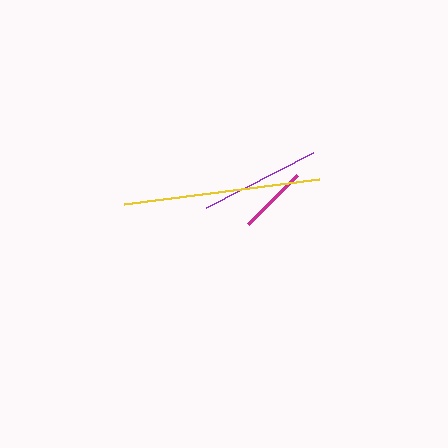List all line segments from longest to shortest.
From longest to shortest: yellow, purple, magenta.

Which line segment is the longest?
The yellow line is the longest at approximately 197 pixels.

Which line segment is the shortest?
The magenta line is the shortest at approximately 70 pixels.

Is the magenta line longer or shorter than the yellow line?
The yellow line is longer than the magenta line.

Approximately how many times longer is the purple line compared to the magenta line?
The purple line is approximately 1.7 times the length of the magenta line.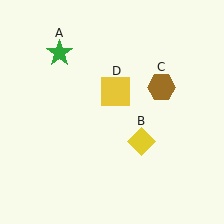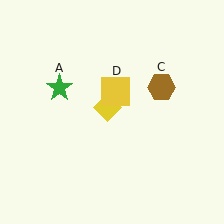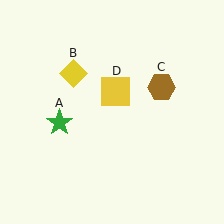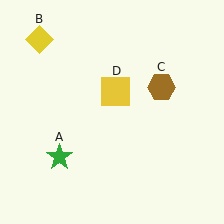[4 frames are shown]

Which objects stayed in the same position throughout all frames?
Brown hexagon (object C) and yellow square (object D) remained stationary.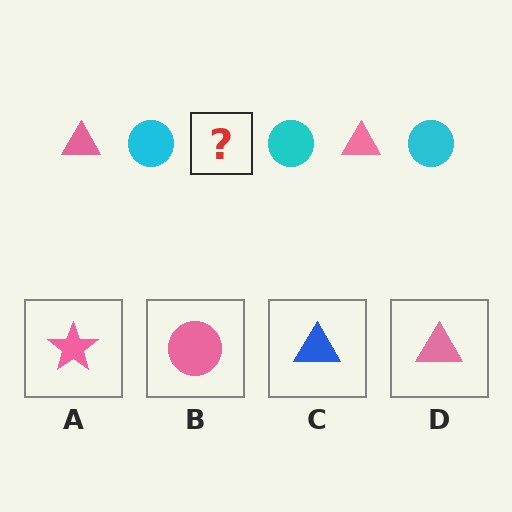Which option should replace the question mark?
Option D.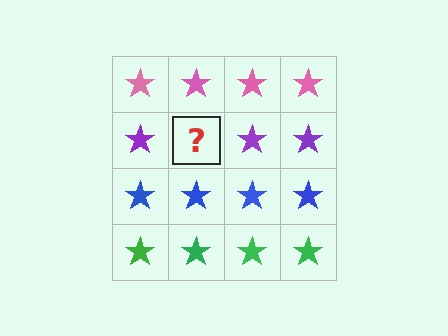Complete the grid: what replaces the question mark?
The question mark should be replaced with a purple star.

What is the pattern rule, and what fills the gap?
The rule is that each row has a consistent color. The gap should be filled with a purple star.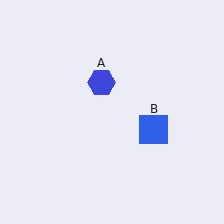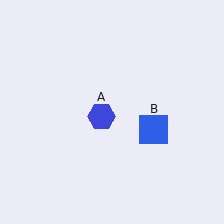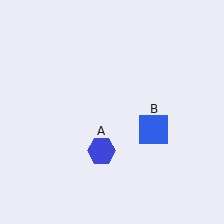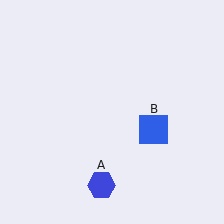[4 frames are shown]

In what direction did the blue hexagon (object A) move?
The blue hexagon (object A) moved down.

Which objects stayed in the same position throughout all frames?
Blue square (object B) remained stationary.